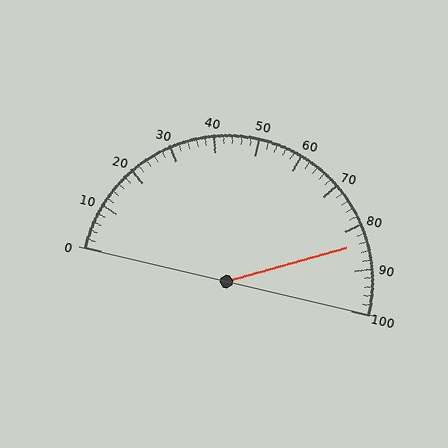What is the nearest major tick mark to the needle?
The nearest major tick mark is 80.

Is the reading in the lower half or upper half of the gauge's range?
The reading is in the upper half of the range (0 to 100).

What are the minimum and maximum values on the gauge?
The gauge ranges from 0 to 100.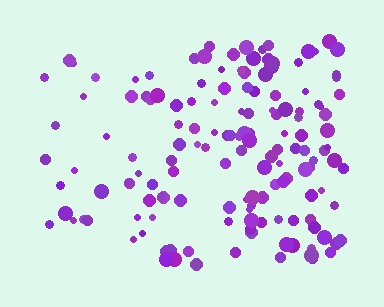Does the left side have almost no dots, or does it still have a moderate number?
Still a moderate number, just noticeably fewer than the right.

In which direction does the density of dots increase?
From left to right, with the right side densest.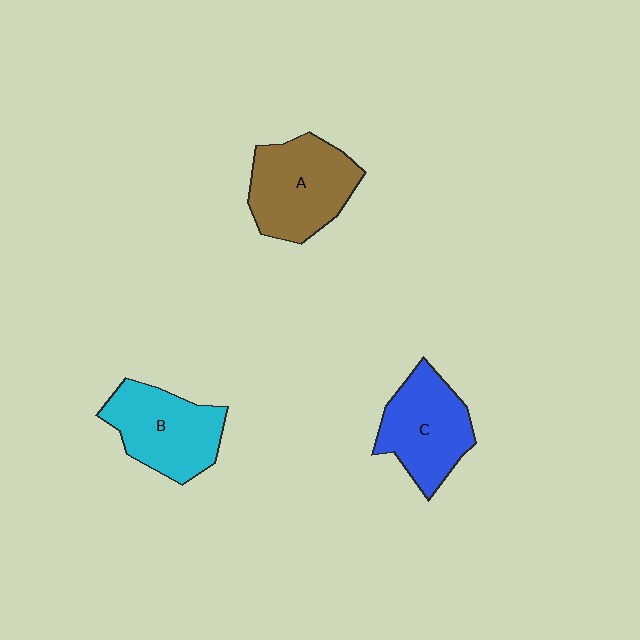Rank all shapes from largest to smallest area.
From largest to smallest: A (brown), B (cyan), C (blue).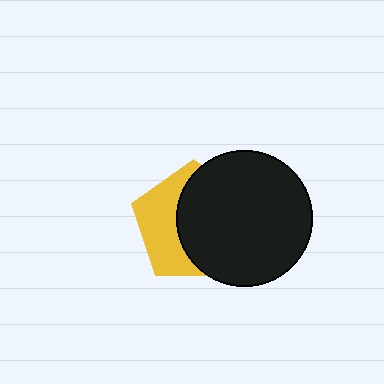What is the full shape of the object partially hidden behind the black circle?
The partially hidden object is a yellow pentagon.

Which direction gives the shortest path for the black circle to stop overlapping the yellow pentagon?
Moving right gives the shortest separation.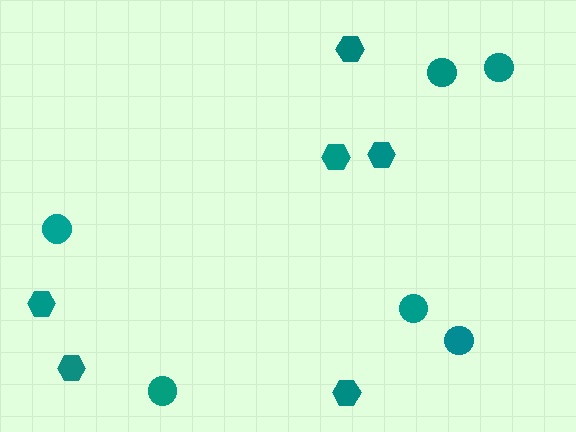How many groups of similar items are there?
There are 2 groups: one group of hexagons (6) and one group of circles (6).